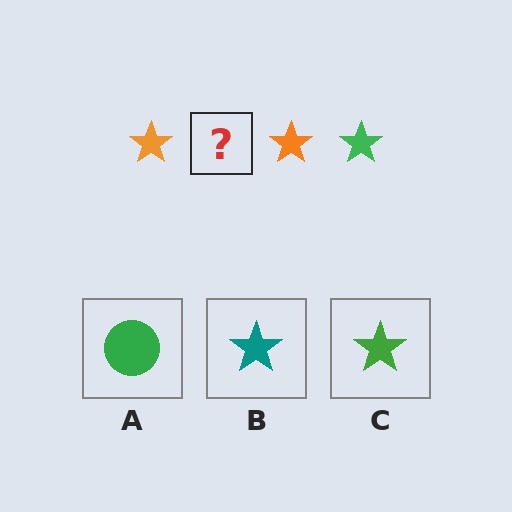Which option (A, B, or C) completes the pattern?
C.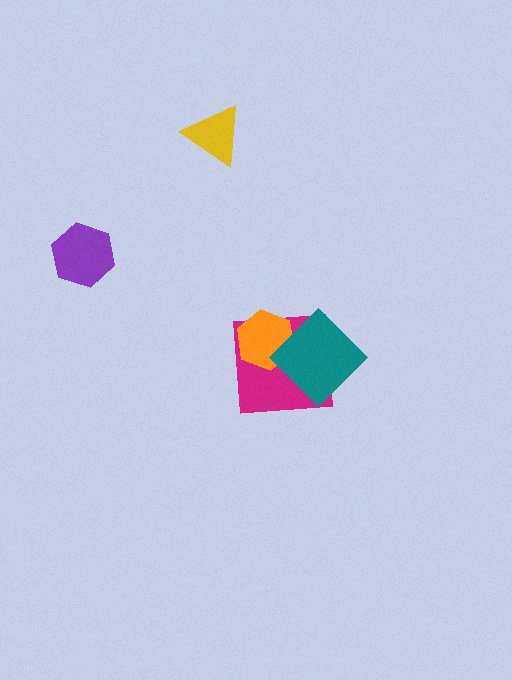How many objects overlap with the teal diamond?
2 objects overlap with the teal diamond.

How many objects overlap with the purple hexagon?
0 objects overlap with the purple hexagon.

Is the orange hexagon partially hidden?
Yes, it is partially covered by another shape.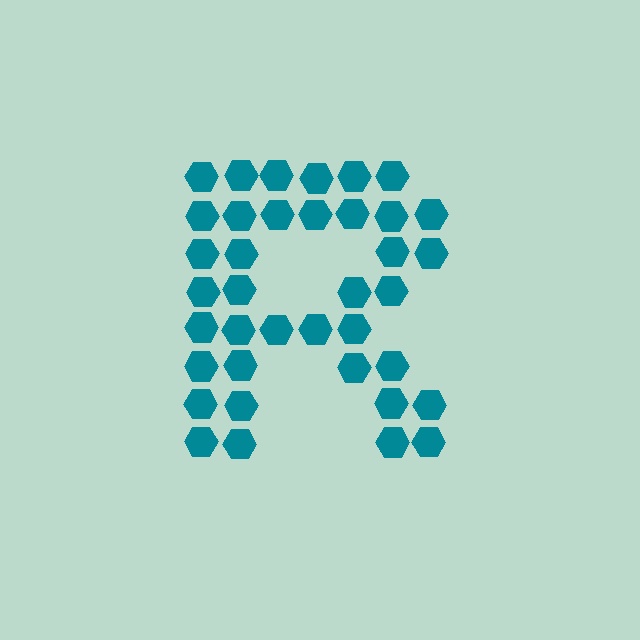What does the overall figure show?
The overall figure shows the letter R.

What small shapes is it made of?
It is made of small hexagons.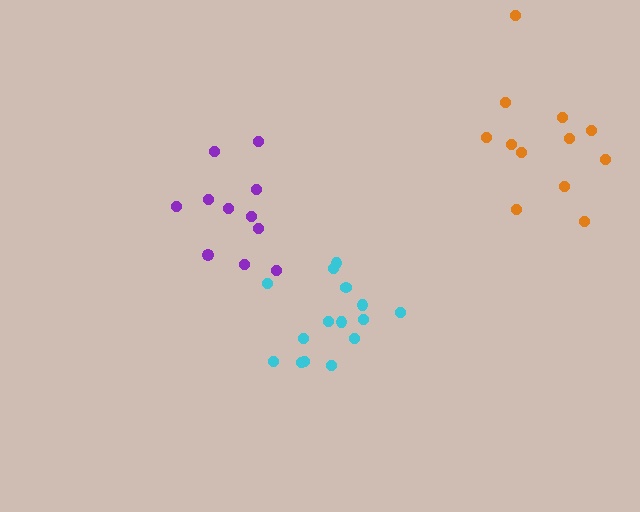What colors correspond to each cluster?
The clusters are colored: purple, orange, cyan.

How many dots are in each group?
Group 1: 11 dots, Group 2: 12 dots, Group 3: 15 dots (38 total).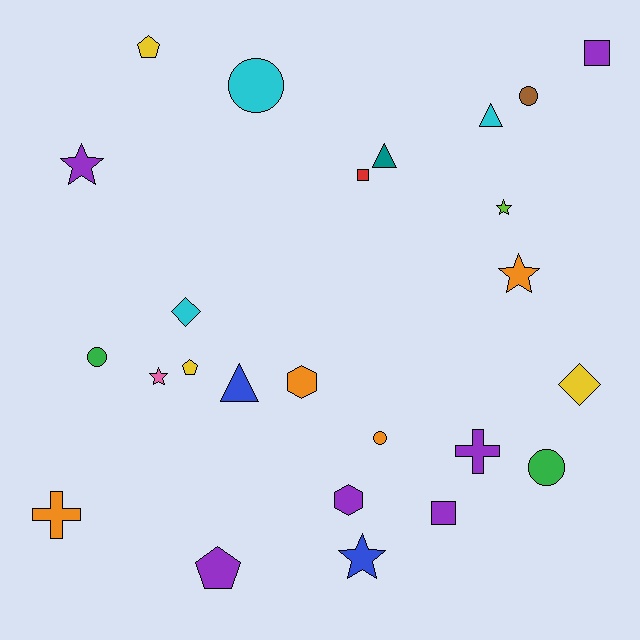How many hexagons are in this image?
There are 2 hexagons.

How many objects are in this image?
There are 25 objects.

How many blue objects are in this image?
There are 2 blue objects.